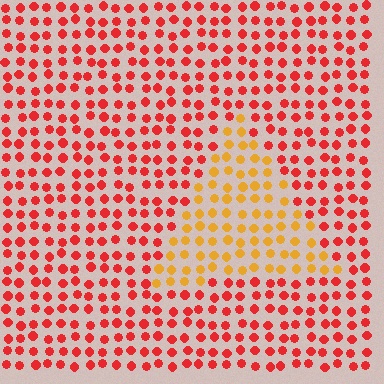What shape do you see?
I see a triangle.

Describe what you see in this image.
The image is filled with small red elements in a uniform arrangement. A triangle-shaped region is visible where the elements are tinted to a slightly different hue, forming a subtle color boundary.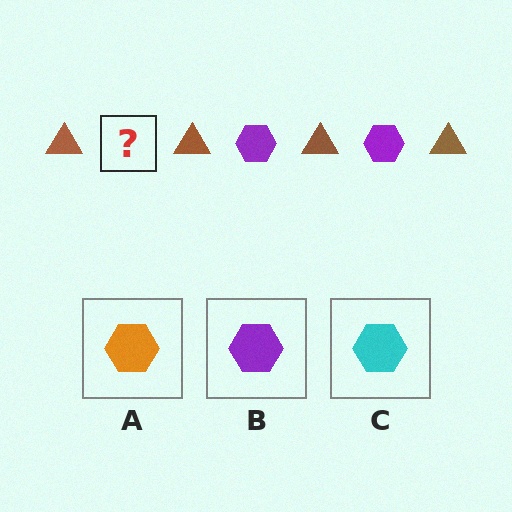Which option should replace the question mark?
Option B.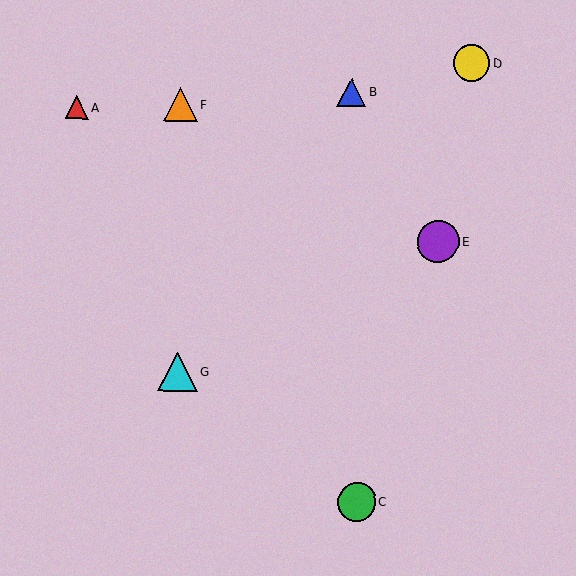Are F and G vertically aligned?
Yes, both are at x≈181.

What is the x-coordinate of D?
Object D is at x≈471.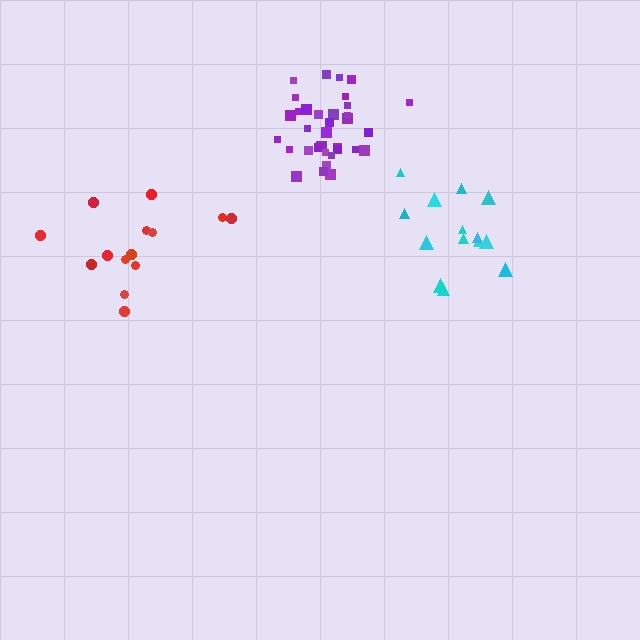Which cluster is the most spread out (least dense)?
Red.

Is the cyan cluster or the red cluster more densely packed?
Cyan.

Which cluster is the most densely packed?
Purple.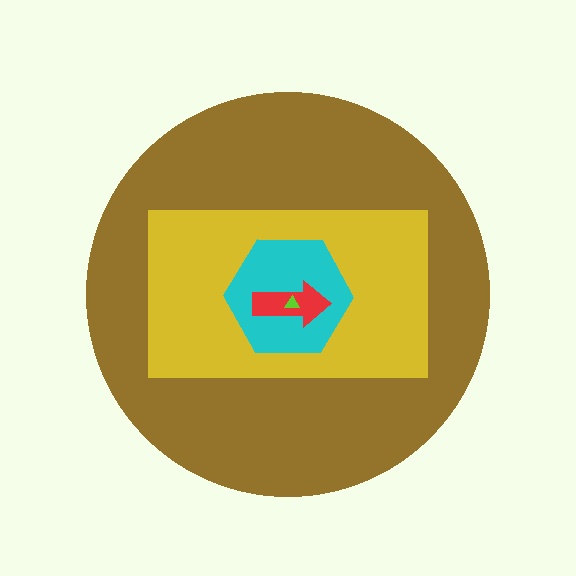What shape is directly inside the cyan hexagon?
The red arrow.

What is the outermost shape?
The brown circle.